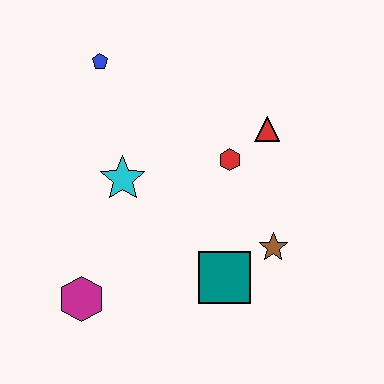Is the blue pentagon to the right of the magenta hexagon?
Yes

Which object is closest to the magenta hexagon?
The cyan star is closest to the magenta hexagon.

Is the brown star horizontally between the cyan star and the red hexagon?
No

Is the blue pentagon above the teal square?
Yes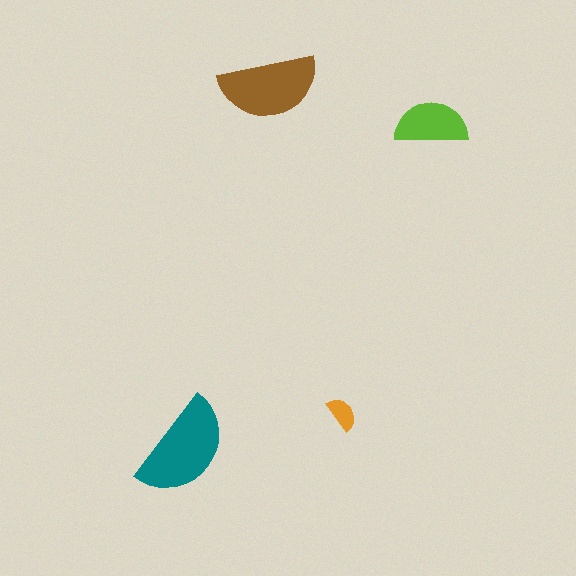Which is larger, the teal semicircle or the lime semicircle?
The teal one.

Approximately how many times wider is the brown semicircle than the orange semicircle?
About 3 times wider.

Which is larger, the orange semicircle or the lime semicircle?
The lime one.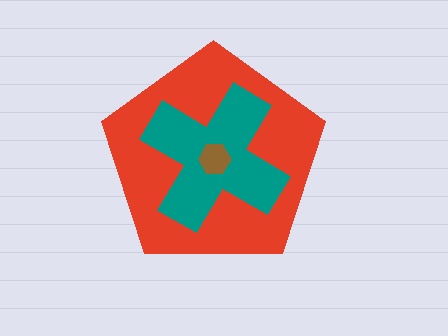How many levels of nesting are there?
3.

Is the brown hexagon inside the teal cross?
Yes.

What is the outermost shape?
The red pentagon.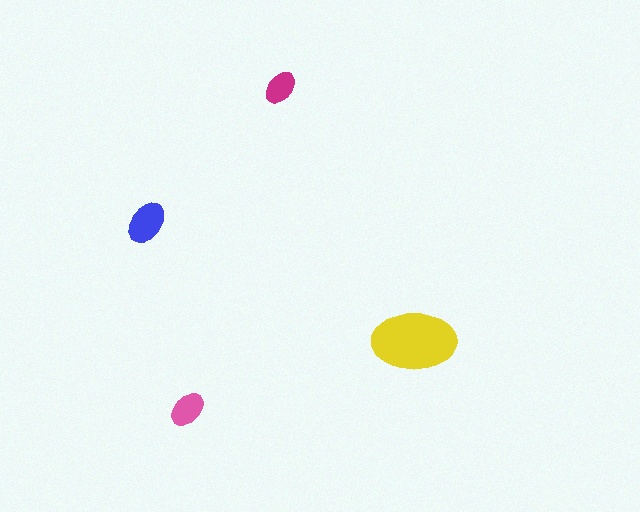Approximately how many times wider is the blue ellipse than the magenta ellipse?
About 1.5 times wider.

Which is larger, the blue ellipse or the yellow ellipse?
The yellow one.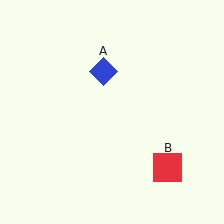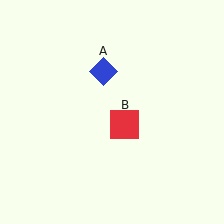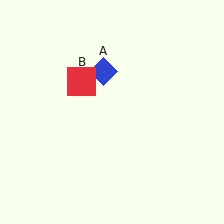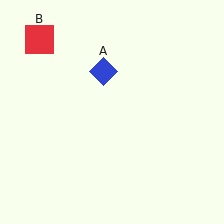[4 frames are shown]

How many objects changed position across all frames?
1 object changed position: red square (object B).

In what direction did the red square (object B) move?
The red square (object B) moved up and to the left.